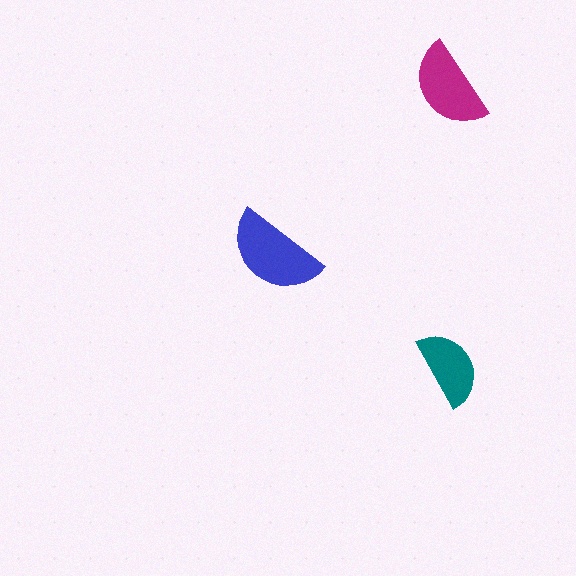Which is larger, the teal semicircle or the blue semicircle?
The blue one.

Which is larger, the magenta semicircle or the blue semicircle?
The blue one.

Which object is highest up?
The magenta semicircle is topmost.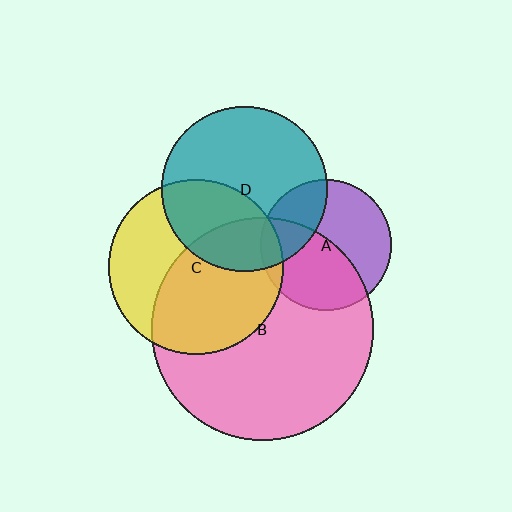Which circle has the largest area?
Circle B (pink).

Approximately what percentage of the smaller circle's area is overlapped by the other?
Approximately 20%.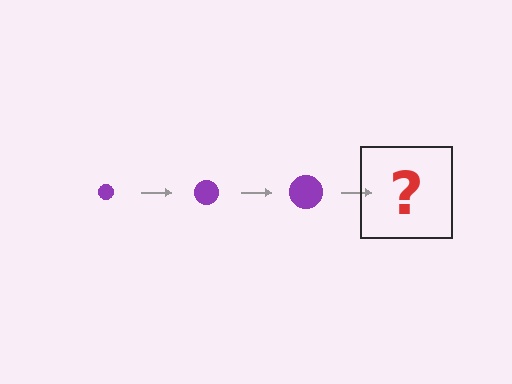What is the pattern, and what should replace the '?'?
The pattern is that the circle gets progressively larger each step. The '?' should be a purple circle, larger than the previous one.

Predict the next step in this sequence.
The next step is a purple circle, larger than the previous one.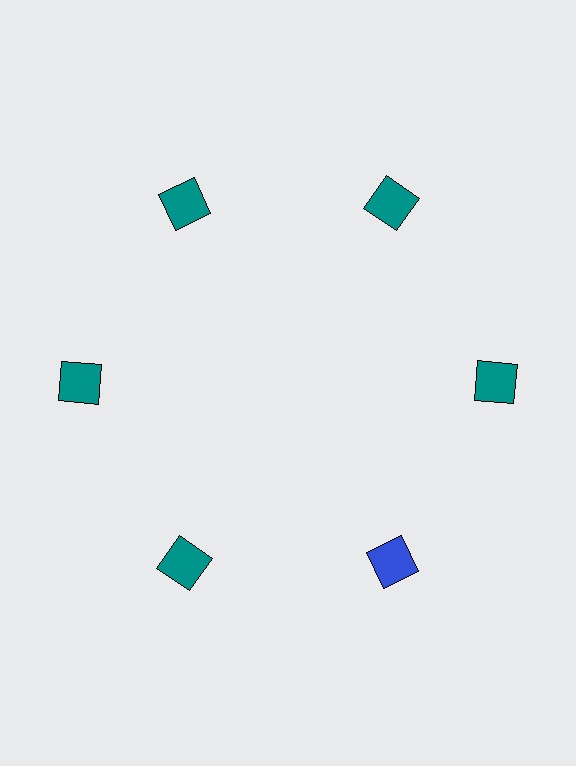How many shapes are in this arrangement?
There are 6 shapes arranged in a ring pattern.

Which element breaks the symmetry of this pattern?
The blue square at roughly the 5 o'clock position breaks the symmetry. All other shapes are teal squares.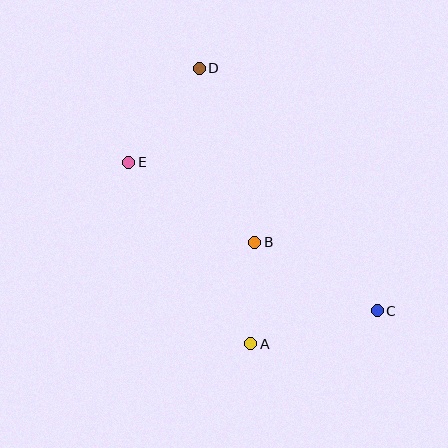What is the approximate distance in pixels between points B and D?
The distance between B and D is approximately 182 pixels.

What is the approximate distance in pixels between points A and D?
The distance between A and D is approximately 280 pixels.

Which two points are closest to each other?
Points A and B are closest to each other.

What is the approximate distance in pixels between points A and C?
The distance between A and C is approximately 131 pixels.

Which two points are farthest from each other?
Points C and D are farthest from each other.